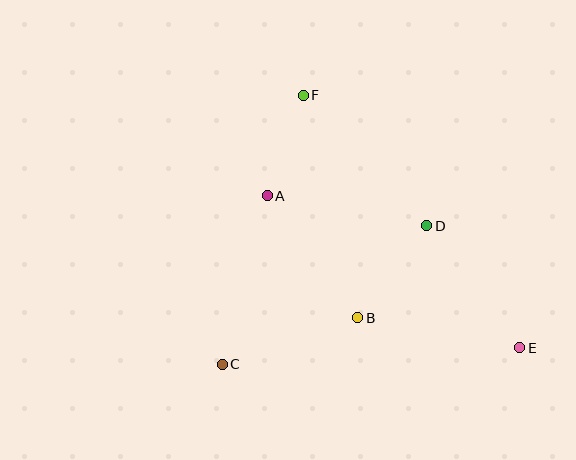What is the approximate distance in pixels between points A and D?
The distance between A and D is approximately 162 pixels.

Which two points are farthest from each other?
Points E and F are farthest from each other.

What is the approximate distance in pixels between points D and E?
The distance between D and E is approximately 154 pixels.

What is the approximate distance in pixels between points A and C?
The distance between A and C is approximately 174 pixels.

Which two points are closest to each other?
Points A and F are closest to each other.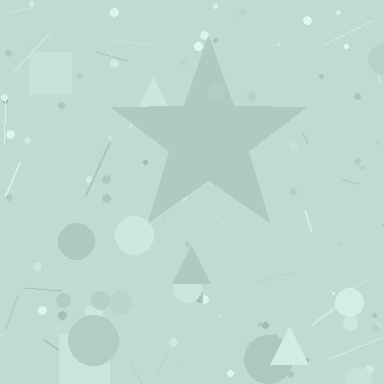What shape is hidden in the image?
A star is hidden in the image.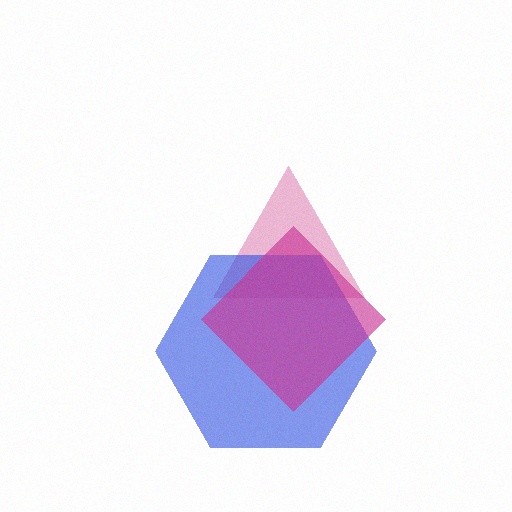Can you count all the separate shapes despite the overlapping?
Yes, there are 3 separate shapes.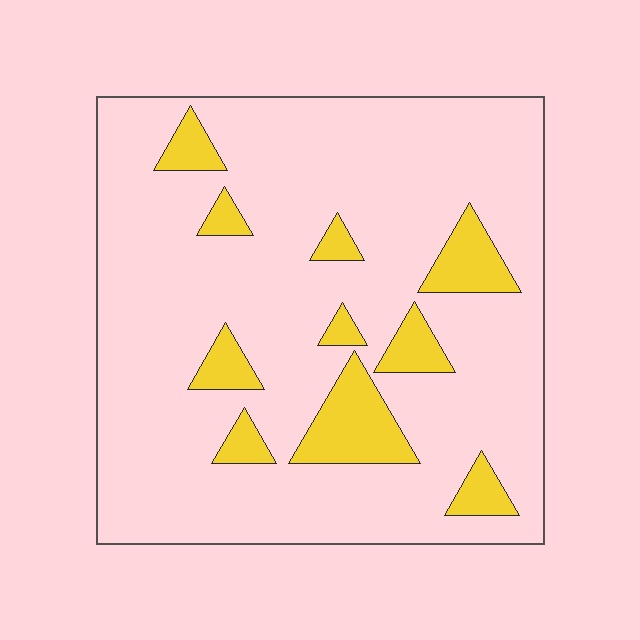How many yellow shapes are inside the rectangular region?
10.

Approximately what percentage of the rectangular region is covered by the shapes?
Approximately 15%.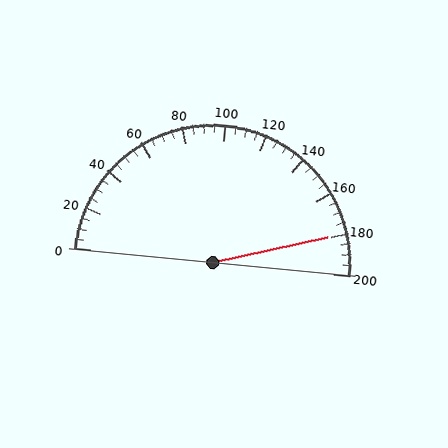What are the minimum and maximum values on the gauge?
The gauge ranges from 0 to 200.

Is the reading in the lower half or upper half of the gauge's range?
The reading is in the upper half of the range (0 to 200).